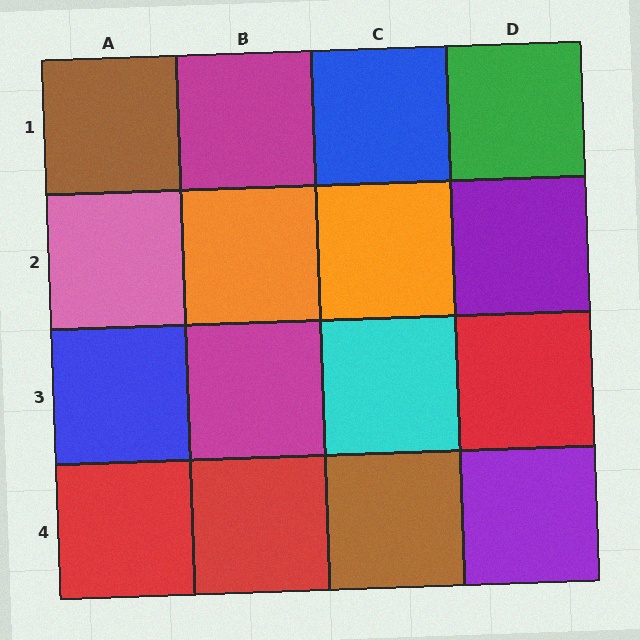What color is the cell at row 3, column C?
Cyan.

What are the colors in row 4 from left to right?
Red, red, brown, purple.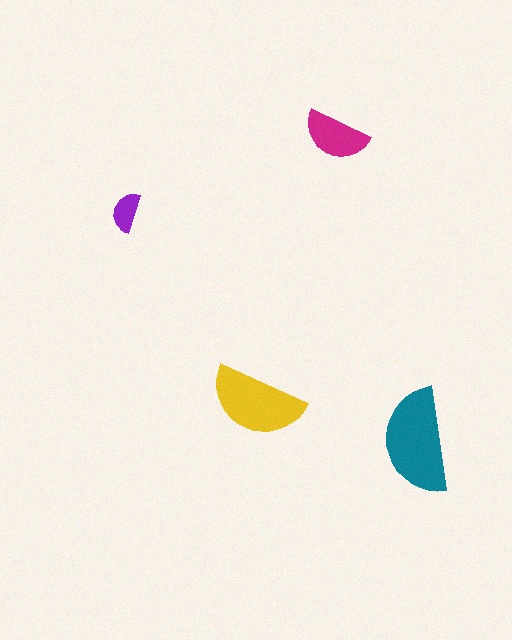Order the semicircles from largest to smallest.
the teal one, the yellow one, the magenta one, the purple one.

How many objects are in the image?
There are 4 objects in the image.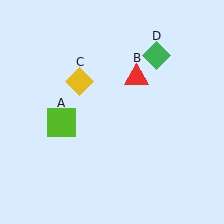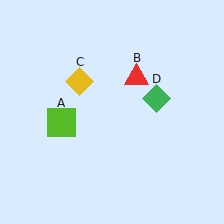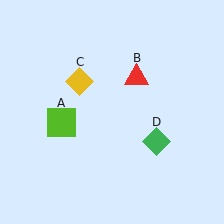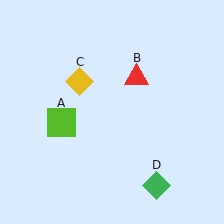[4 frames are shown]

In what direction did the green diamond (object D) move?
The green diamond (object D) moved down.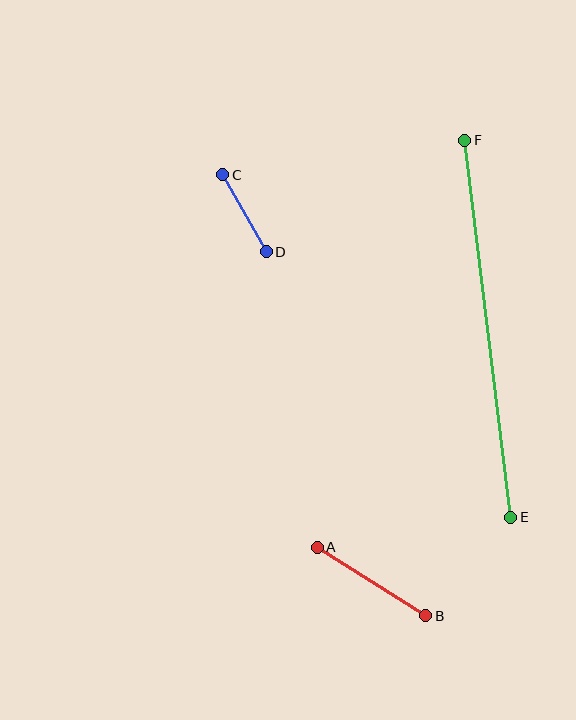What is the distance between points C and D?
The distance is approximately 88 pixels.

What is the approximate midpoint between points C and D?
The midpoint is at approximately (244, 213) pixels.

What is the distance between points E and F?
The distance is approximately 380 pixels.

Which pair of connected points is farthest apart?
Points E and F are farthest apart.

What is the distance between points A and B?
The distance is approximately 128 pixels.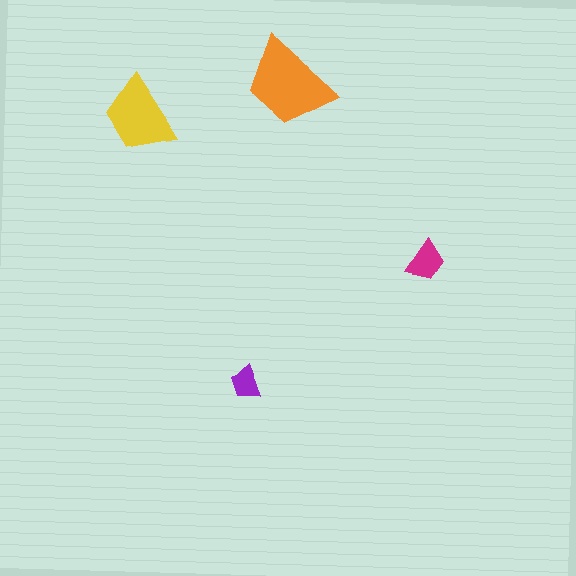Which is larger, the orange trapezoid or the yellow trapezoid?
The orange one.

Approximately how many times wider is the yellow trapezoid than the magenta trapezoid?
About 2 times wider.